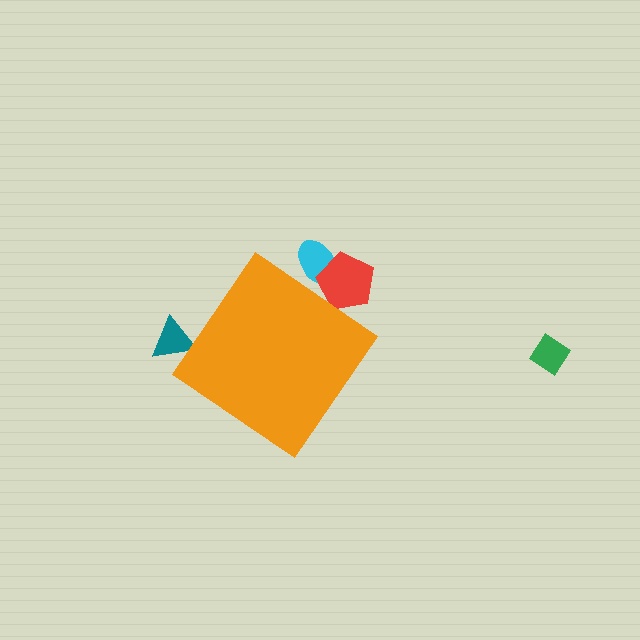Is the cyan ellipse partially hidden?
Yes, the cyan ellipse is partially hidden behind the orange diamond.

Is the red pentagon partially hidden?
Yes, the red pentagon is partially hidden behind the orange diamond.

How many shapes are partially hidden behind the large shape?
3 shapes are partially hidden.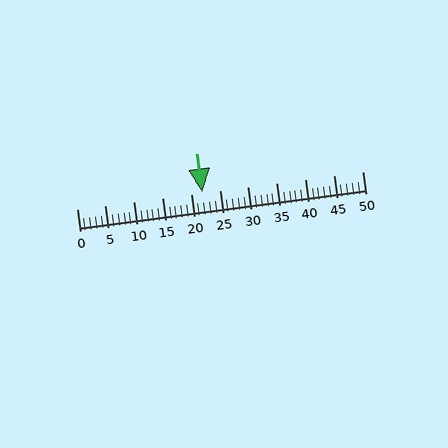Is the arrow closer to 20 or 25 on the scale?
The arrow is closer to 20.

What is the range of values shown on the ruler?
The ruler shows values from 0 to 50.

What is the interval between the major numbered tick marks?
The major tick marks are spaced 5 units apart.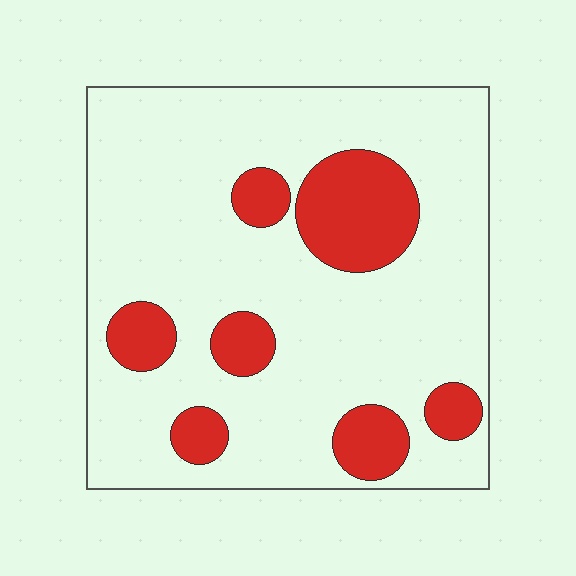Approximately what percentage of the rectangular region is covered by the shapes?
Approximately 20%.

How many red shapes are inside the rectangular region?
7.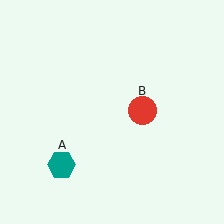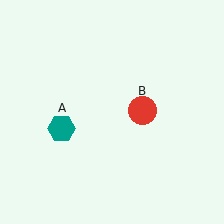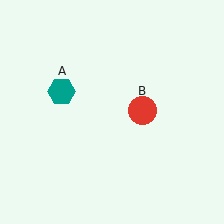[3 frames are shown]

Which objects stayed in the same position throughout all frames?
Red circle (object B) remained stationary.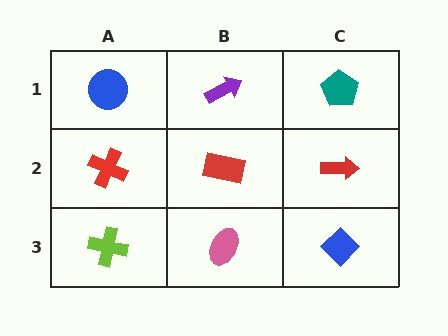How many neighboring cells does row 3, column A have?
2.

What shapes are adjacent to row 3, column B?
A red rectangle (row 2, column B), a lime cross (row 3, column A), a blue diamond (row 3, column C).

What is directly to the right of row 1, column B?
A teal pentagon.